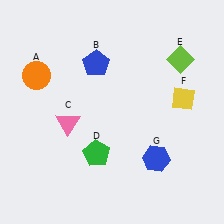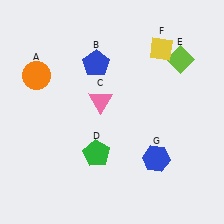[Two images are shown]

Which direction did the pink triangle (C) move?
The pink triangle (C) moved right.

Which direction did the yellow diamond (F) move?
The yellow diamond (F) moved up.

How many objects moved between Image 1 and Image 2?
2 objects moved between the two images.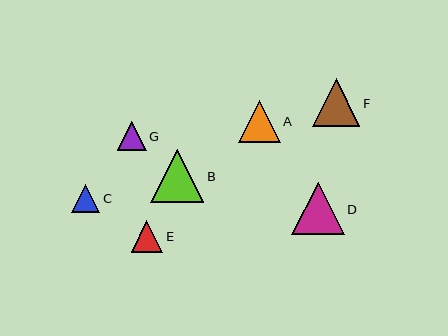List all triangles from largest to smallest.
From largest to smallest: B, D, F, A, E, G, C.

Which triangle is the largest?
Triangle B is the largest with a size of approximately 53 pixels.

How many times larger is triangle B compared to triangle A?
Triangle B is approximately 1.3 times the size of triangle A.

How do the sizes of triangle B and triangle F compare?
Triangle B and triangle F are approximately the same size.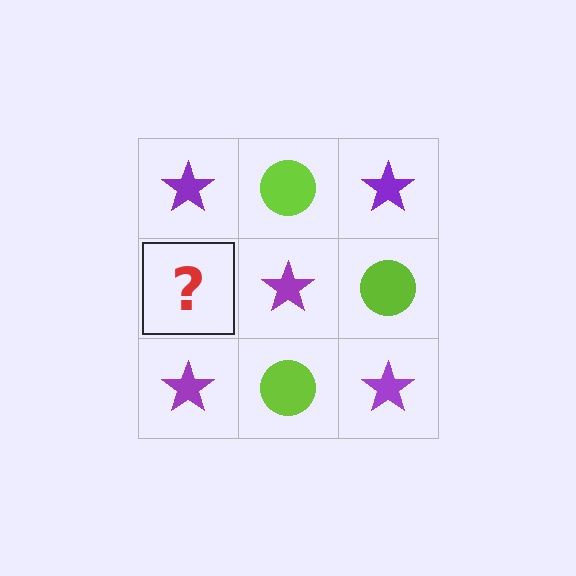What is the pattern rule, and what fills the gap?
The rule is that it alternates purple star and lime circle in a checkerboard pattern. The gap should be filled with a lime circle.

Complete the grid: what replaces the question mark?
The question mark should be replaced with a lime circle.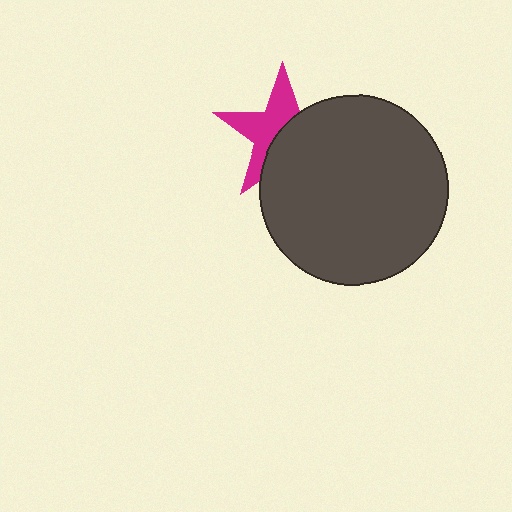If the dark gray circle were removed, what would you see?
You would see the complete magenta star.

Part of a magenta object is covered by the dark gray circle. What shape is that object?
It is a star.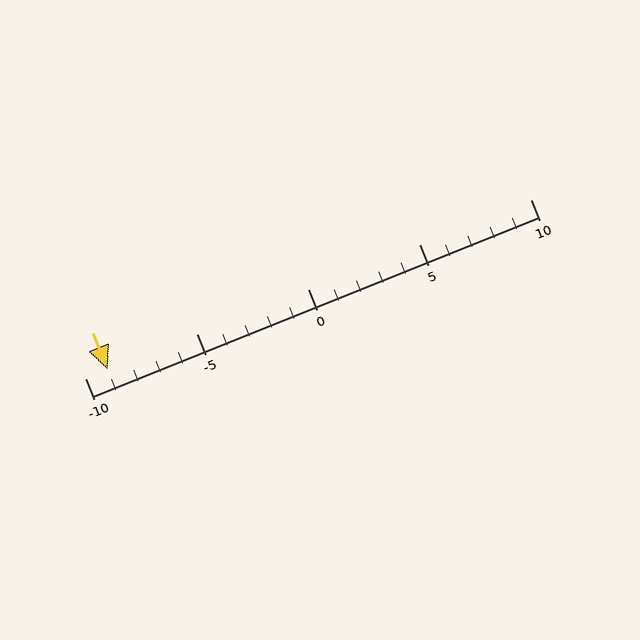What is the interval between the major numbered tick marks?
The major tick marks are spaced 5 units apart.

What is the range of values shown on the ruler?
The ruler shows values from -10 to 10.